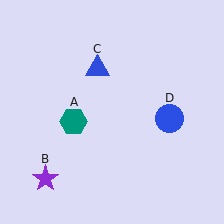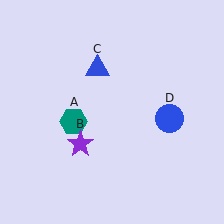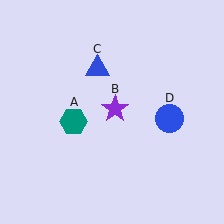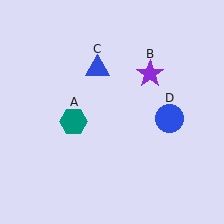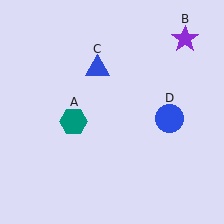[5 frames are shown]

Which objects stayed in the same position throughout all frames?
Teal hexagon (object A) and blue triangle (object C) and blue circle (object D) remained stationary.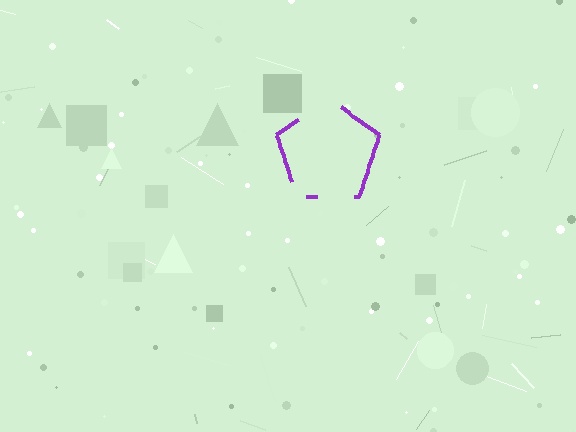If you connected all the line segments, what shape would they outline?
They would outline a pentagon.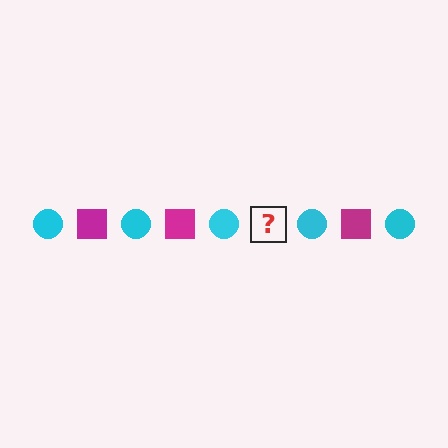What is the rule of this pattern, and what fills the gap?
The rule is that the pattern alternates between cyan circle and magenta square. The gap should be filled with a magenta square.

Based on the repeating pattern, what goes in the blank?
The blank should be a magenta square.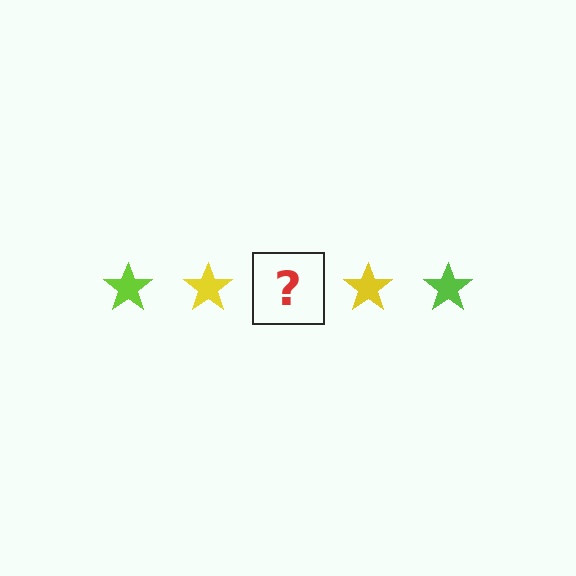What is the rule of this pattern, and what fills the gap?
The rule is that the pattern cycles through lime, yellow stars. The gap should be filled with a lime star.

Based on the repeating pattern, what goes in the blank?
The blank should be a lime star.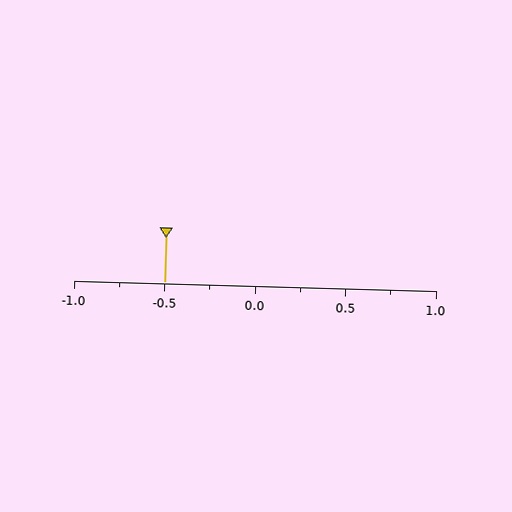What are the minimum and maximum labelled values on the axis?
The axis runs from -1.0 to 1.0.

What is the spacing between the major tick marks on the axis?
The major ticks are spaced 0.5 apart.